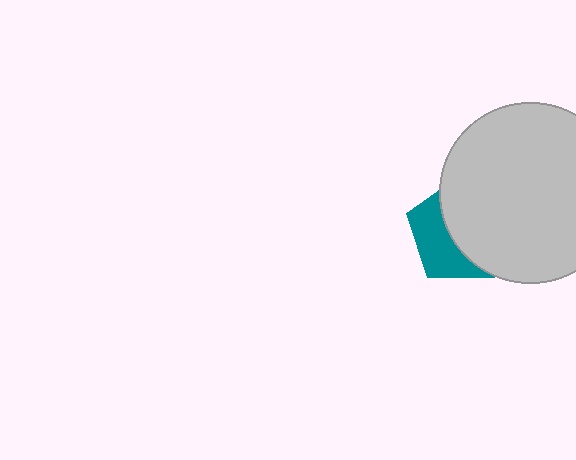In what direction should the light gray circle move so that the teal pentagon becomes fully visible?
The light gray circle should move right. That is the shortest direction to clear the overlap and leave the teal pentagon fully visible.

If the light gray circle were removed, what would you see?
You would see the complete teal pentagon.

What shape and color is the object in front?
The object in front is a light gray circle.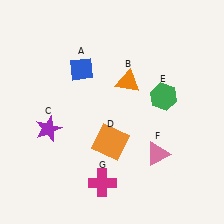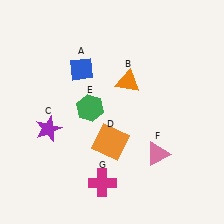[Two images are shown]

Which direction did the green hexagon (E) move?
The green hexagon (E) moved left.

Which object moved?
The green hexagon (E) moved left.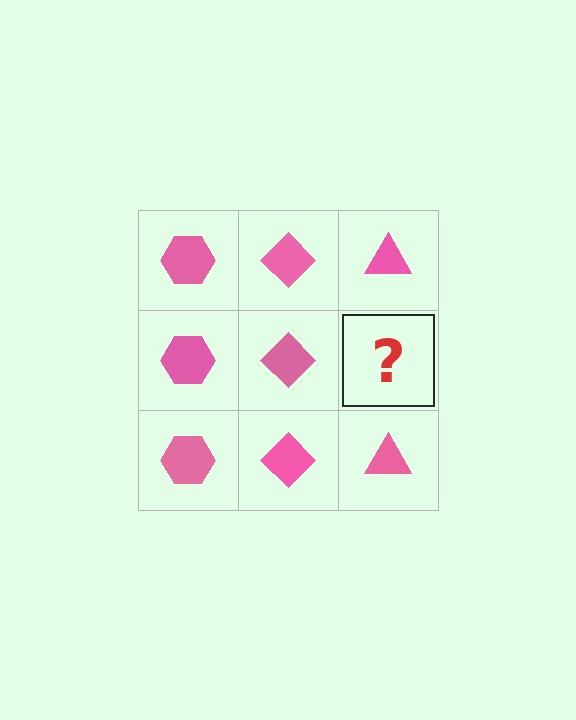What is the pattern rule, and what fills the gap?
The rule is that each column has a consistent shape. The gap should be filled with a pink triangle.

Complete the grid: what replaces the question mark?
The question mark should be replaced with a pink triangle.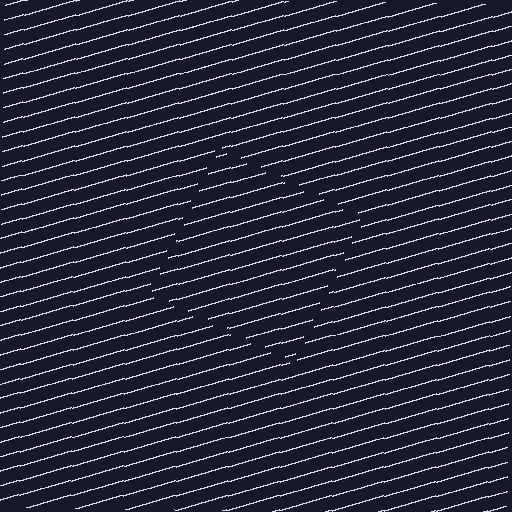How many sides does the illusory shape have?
4 sides — the line-ends trace a square.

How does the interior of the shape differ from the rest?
The interior of the shape contains the same grating, shifted by half a period — the contour is defined by the phase discontinuity where line-ends from the inner and outer gratings abut.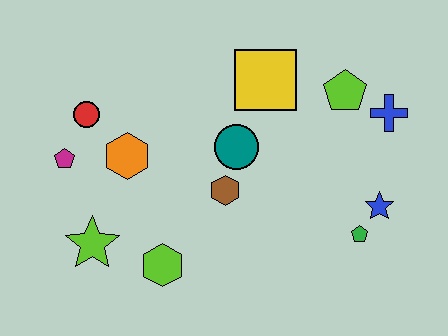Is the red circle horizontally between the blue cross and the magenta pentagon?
Yes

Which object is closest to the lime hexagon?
The lime star is closest to the lime hexagon.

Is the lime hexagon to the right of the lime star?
Yes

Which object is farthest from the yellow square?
The lime star is farthest from the yellow square.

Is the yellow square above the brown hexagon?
Yes